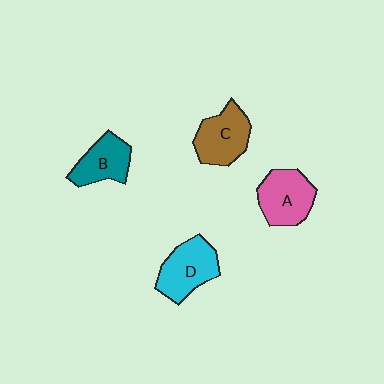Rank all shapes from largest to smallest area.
From largest to smallest: D (cyan), A (pink), C (brown), B (teal).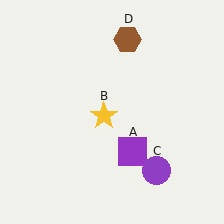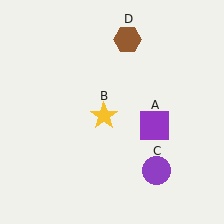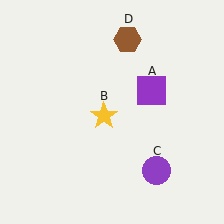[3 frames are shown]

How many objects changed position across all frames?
1 object changed position: purple square (object A).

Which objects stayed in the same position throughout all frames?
Yellow star (object B) and purple circle (object C) and brown hexagon (object D) remained stationary.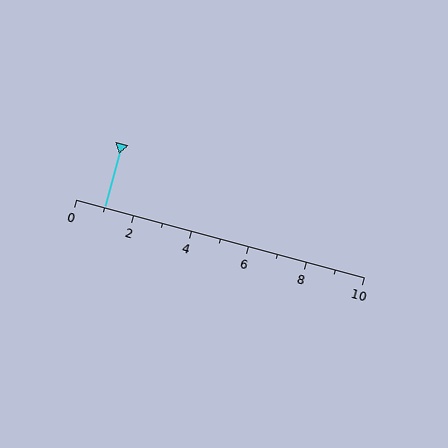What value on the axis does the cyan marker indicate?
The marker indicates approximately 1.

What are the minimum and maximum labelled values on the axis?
The axis runs from 0 to 10.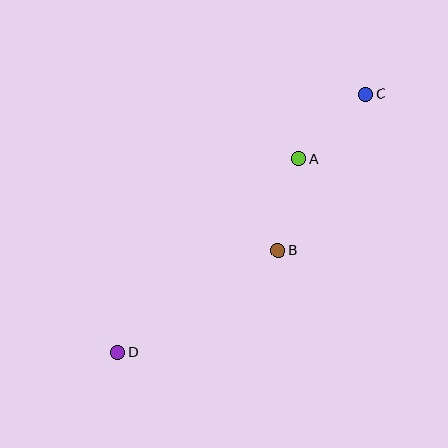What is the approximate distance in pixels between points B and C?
The distance between B and C is approximately 179 pixels.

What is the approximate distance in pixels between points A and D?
The distance between A and D is approximately 265 pixels.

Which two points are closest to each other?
Points A and C are closest to each other.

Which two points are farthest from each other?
Points C and D are farthest from each other.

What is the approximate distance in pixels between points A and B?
The distance between A and B is approximately 94 pixels.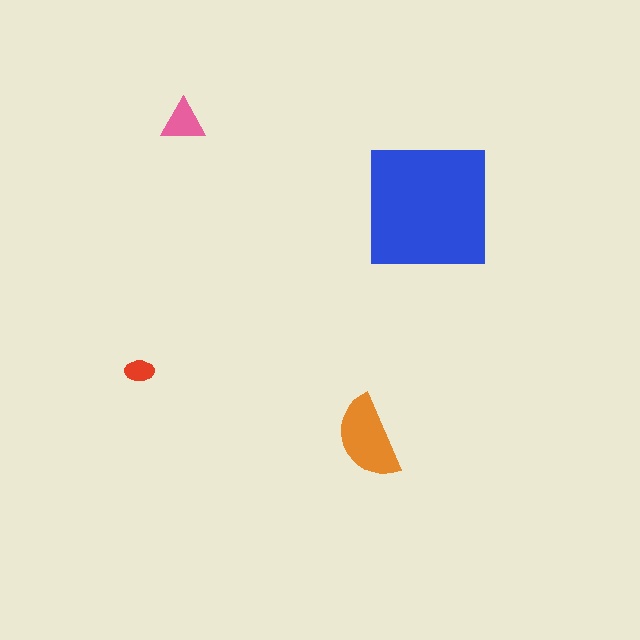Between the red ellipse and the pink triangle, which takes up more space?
The pink triangle.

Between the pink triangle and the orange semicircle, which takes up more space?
The orange semicircle.